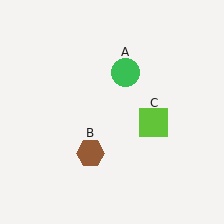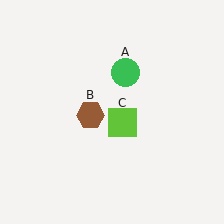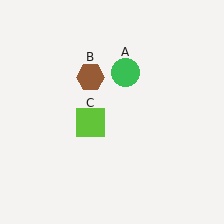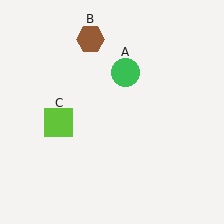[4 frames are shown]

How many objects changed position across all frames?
2 objects changed position: brown hexagon (object B), lime square (object C).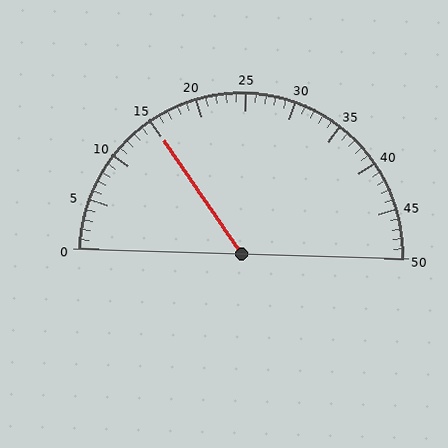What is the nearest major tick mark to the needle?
The nearest major tick mark is 15.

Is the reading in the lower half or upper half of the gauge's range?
The reading is in the lower half of the range (0 to 50).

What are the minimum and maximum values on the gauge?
The gauge ranges from 0 to 50.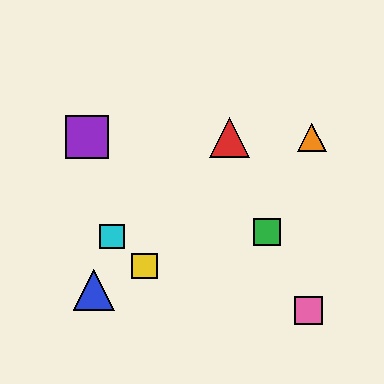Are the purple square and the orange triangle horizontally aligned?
Yes, both are at y≈137.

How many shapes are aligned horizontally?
3 shapes (the red triangle, the purple square, the orange triangle) are aligned horizontally.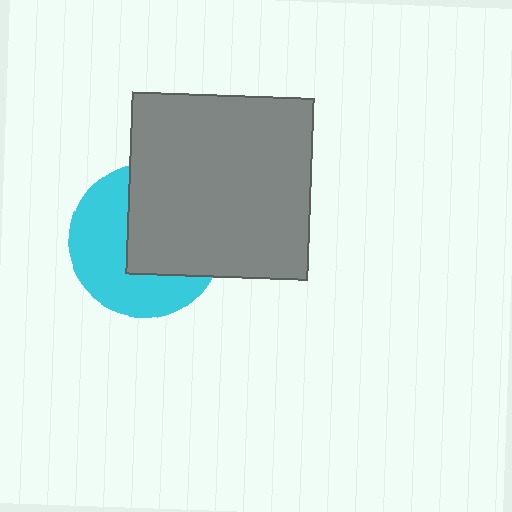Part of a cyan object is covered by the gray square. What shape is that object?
It is a circle.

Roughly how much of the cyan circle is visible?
About half of it is visible (roughly 50%).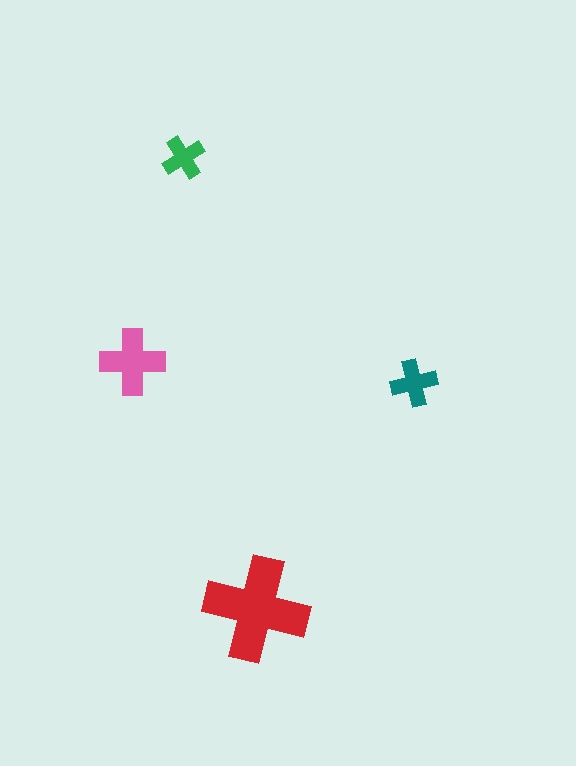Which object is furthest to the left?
The pink cross is leftmost.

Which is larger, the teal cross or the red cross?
The red one.